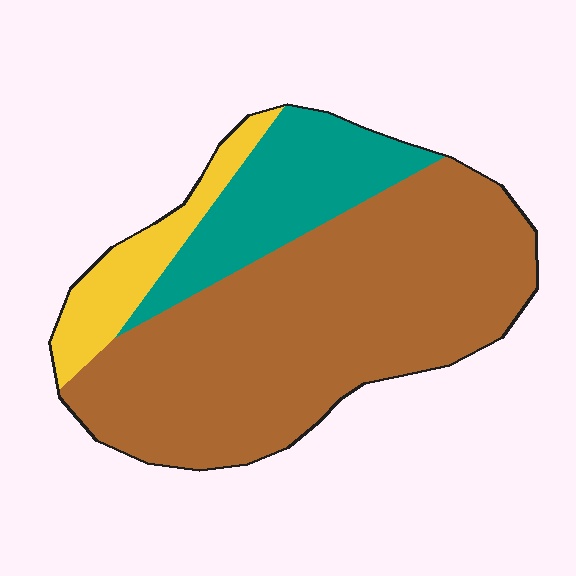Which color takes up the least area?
Yellow, at roughly 10%.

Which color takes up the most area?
Brown, at roughly 70%.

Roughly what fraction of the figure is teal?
Teal covers 20% of the figure.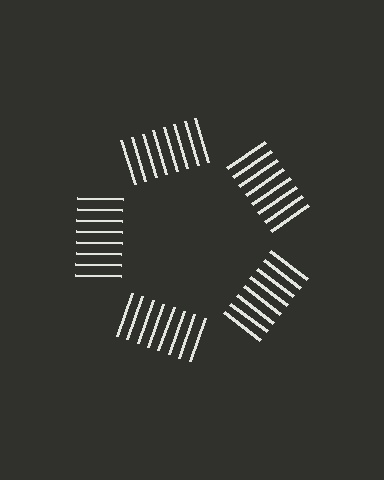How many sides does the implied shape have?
5 sides — the line-ends trace a pentagon.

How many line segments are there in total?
40 — 8 along each of the 5 edges.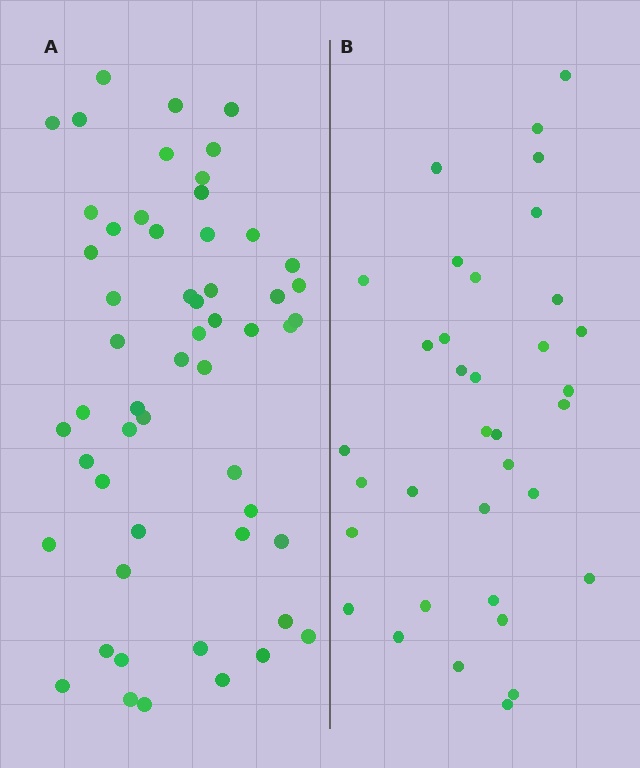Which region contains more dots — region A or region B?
Region A (the left region) has more dots.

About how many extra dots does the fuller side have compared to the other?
Region A has approximately 20 more dots than region B.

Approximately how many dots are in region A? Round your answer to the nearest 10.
About 60 dots. (The exact count is 55, which rounds to 60.)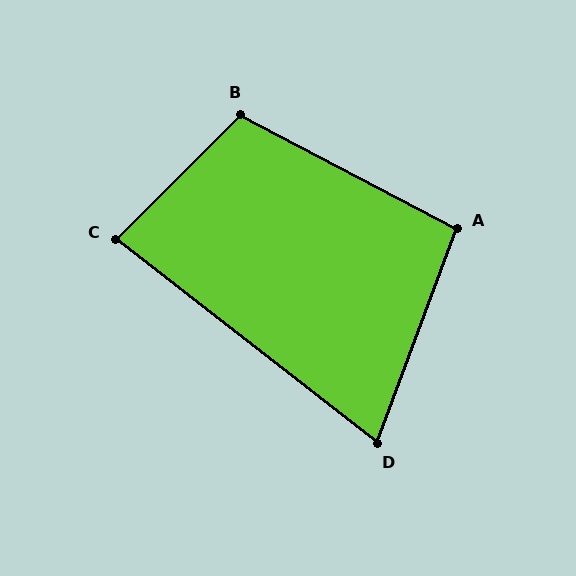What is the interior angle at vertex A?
Approximately 97 degrees (obtuse).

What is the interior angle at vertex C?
Approximately 83 degrees (acute).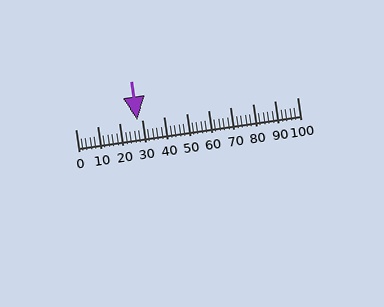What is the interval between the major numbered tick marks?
The major tick marks are spaced 10 units apart.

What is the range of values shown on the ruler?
The ruler shows values from 0 to 100.